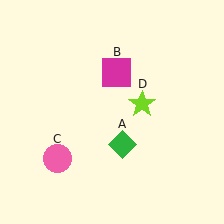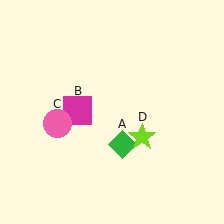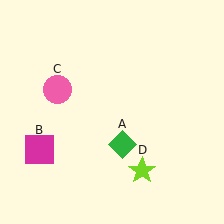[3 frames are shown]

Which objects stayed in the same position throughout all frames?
Green diamond (object A) remained stationary.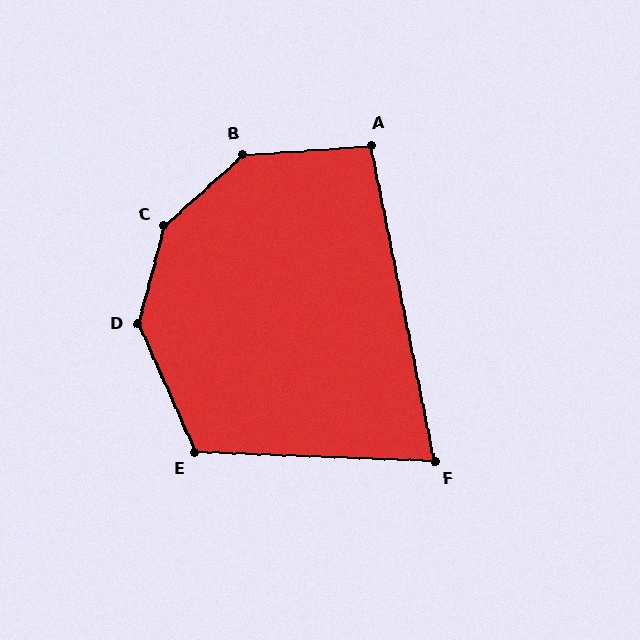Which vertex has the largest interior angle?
C, at approximately 147 degrees.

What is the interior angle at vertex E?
Approximately 116 degrees (obtuse).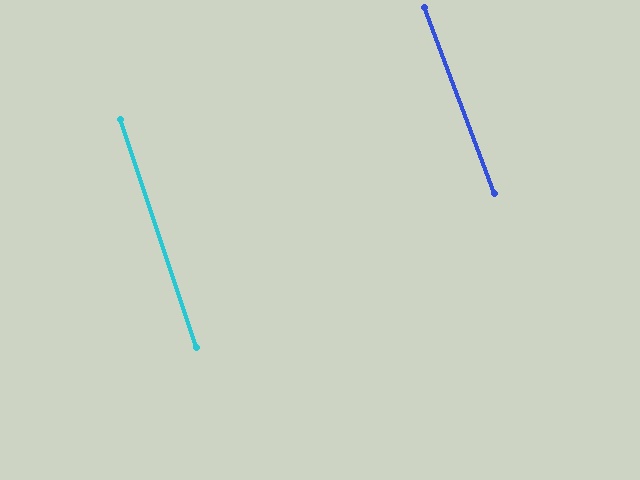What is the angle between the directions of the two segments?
Approximately 2 degrees.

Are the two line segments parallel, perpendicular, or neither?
Parallel — their directions differ by only 1.9°.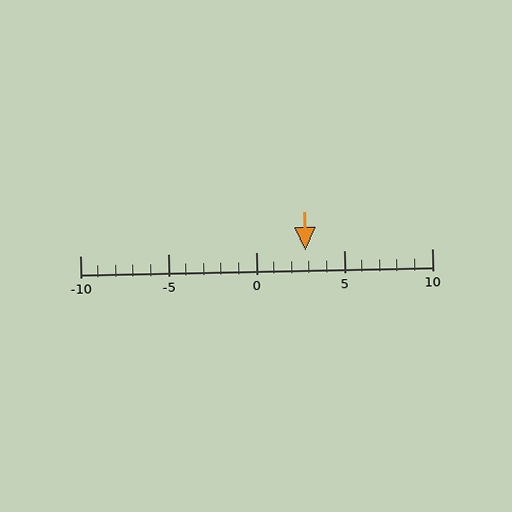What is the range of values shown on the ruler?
The ruler shows values from -10 to 10.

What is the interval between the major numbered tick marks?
The major tick marks are spaced 5 units apart.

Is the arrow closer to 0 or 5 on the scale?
The arrow is closer to 5.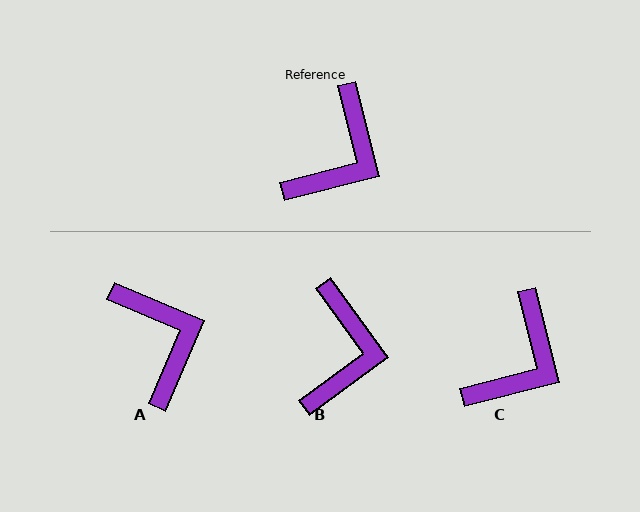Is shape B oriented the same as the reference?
No, it is off by about 22 degrees.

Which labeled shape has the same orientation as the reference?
C.